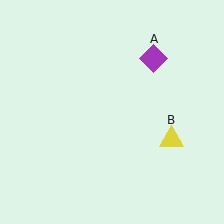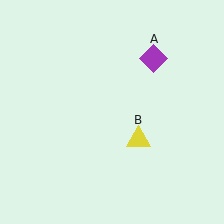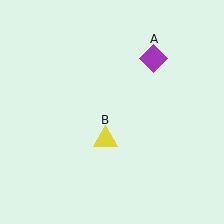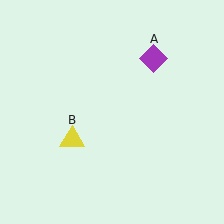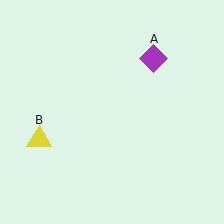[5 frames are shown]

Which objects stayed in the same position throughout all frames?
Purple diamond (object A) remained stationary.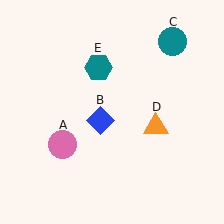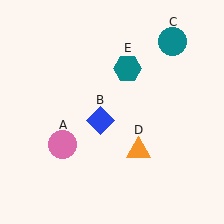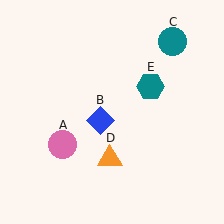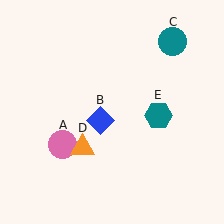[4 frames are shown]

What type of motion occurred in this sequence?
The orange triangle (object D), teal hexagon (object E) rotated clockwise around the center of the scene.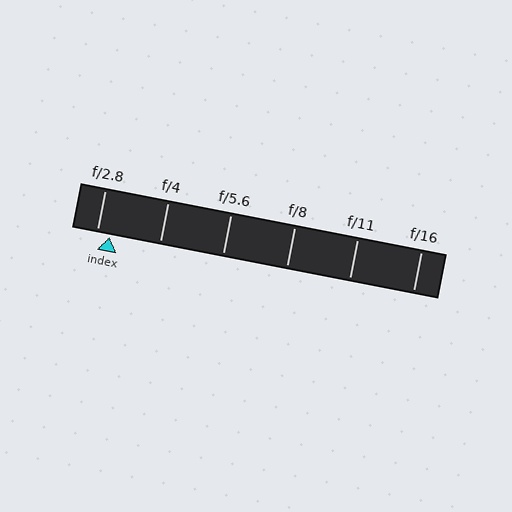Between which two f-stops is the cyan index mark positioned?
The index mark is between f/2.8 and f/4.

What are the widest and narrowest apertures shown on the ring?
The widest aperture shown is f/2.8 and the narrowest is f/16.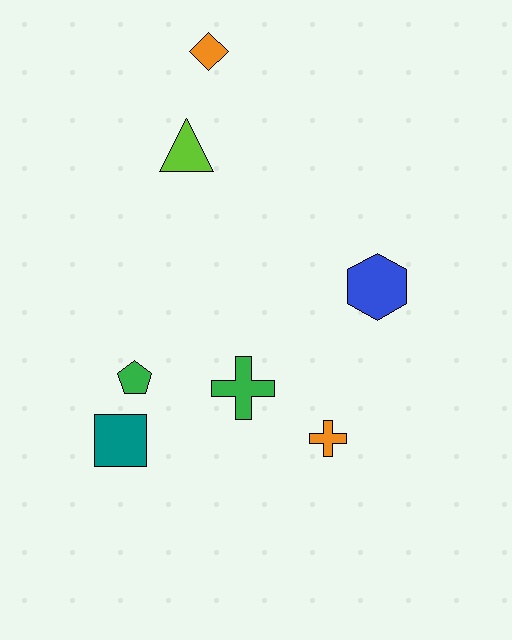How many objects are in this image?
There are 7 objects.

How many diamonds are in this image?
There is 1 diamond.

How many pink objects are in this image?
There are no pink objects.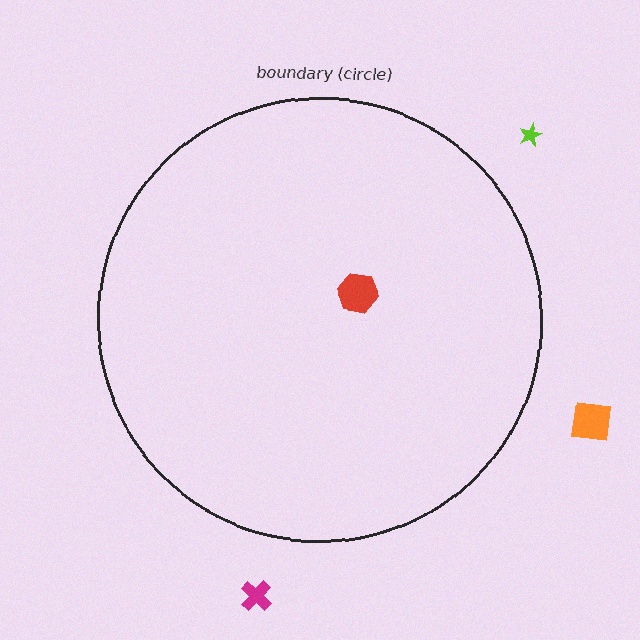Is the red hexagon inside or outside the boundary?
Inside.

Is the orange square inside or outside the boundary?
Outside.